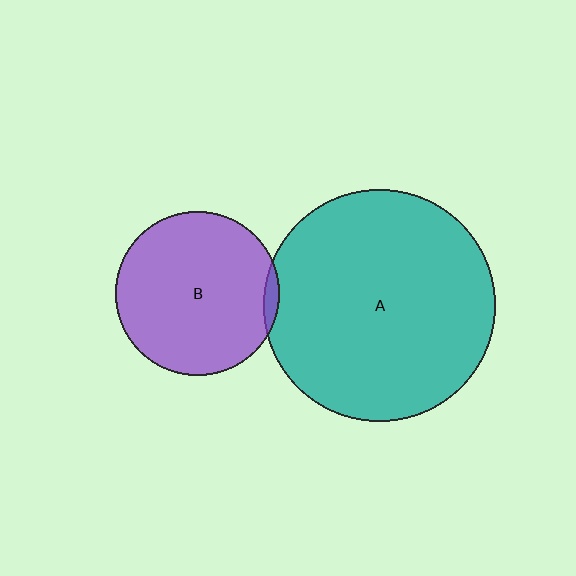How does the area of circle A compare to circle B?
Approximately 2.0 times.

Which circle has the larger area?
Circle A (teal).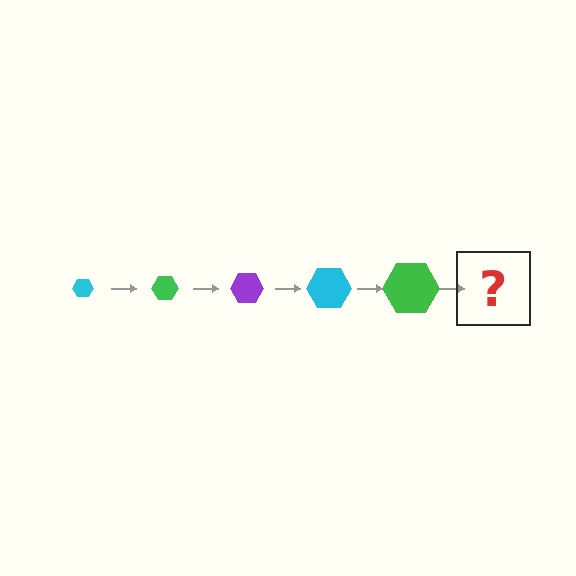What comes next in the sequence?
The next element should be a purple hexagon, larger than the previous one.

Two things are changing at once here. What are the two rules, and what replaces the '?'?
The two rules are that the hexagon grows larger each step and the color cycles through cyan, green, and purple. The '?' should be a purple hexagon, larger than the previous one.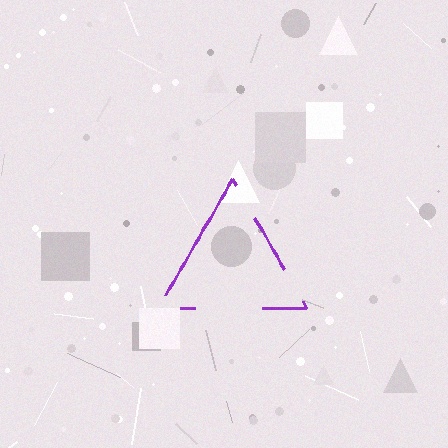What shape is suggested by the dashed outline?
The dashed outline suggests a triangle.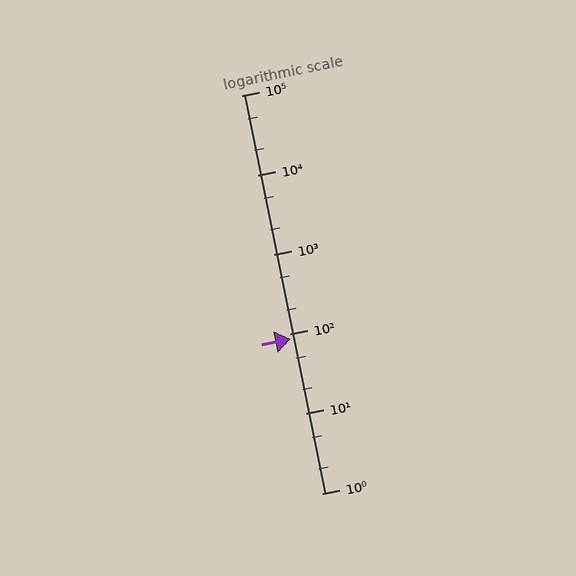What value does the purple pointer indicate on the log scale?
The pointer indicates approximately 86.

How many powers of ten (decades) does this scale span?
The scale spans 5 decades, from 1 to 100000.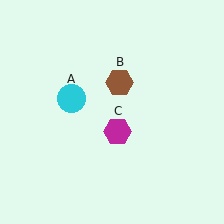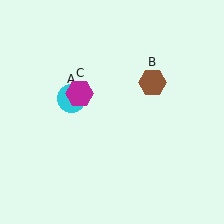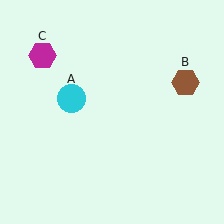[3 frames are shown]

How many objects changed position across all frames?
2 objects changed position: brown hexagon (object B), magenta hexagon (object C).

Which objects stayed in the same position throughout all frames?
Cyan circle (object A) remained stationary.